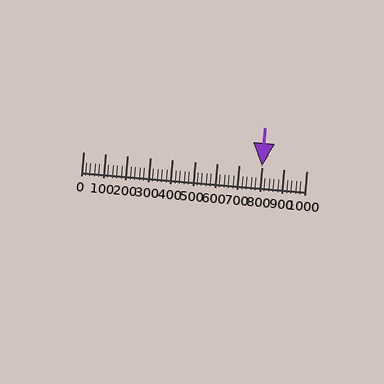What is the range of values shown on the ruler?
The ruler shows values from 0 to 1000.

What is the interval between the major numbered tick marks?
The major tick marks are spaced 100 units apart.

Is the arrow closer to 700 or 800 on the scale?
The arrow is closer to 800.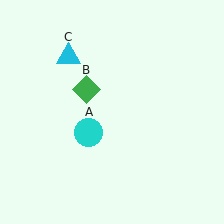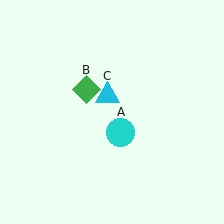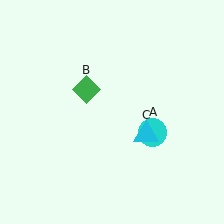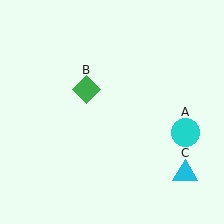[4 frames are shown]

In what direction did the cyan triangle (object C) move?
The cyan triangle (object C) moved down and to the right.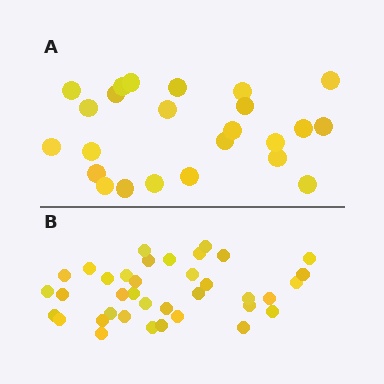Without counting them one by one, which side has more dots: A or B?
Region B (the bottom region) has more dots.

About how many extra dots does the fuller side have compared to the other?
Region B has approximately 15 more dots than region A.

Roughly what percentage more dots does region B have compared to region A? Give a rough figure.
About 55% more.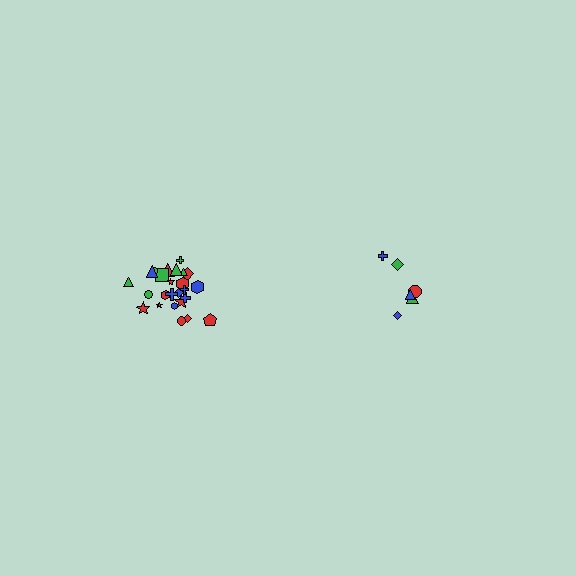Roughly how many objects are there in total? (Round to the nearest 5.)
Roughly 30 objects in total.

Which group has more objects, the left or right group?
The left group.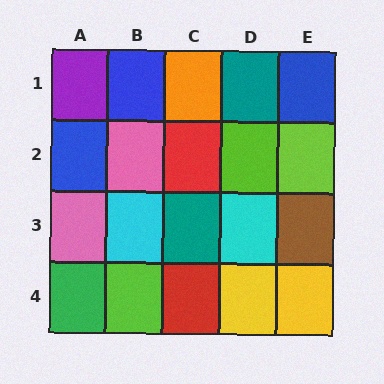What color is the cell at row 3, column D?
Cyan.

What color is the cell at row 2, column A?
Blue.